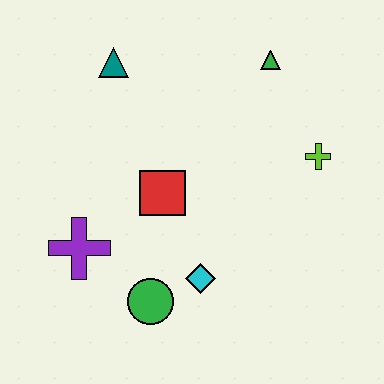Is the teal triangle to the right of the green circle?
No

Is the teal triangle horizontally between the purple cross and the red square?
Yes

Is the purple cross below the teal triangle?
Yes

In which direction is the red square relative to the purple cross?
The red square is to the right of the purple cross.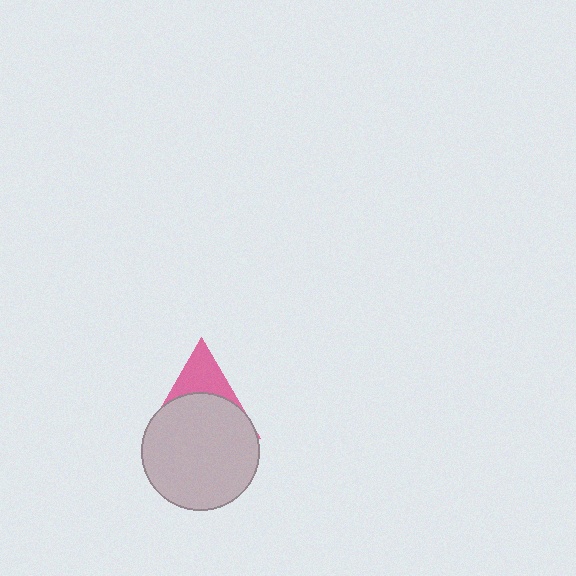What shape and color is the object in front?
The object in front is a light gray circle.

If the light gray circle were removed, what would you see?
You would see the complete pink triangle.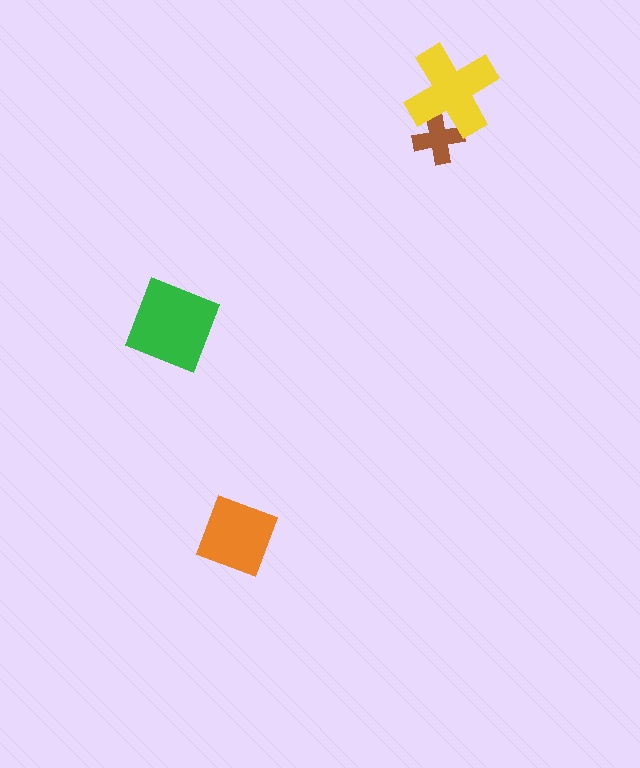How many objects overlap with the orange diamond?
0 objects overlap with the orange diamond.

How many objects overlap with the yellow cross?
1 object overlaps with the yellow cross.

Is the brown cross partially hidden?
Yes, it is partially covered by another shape.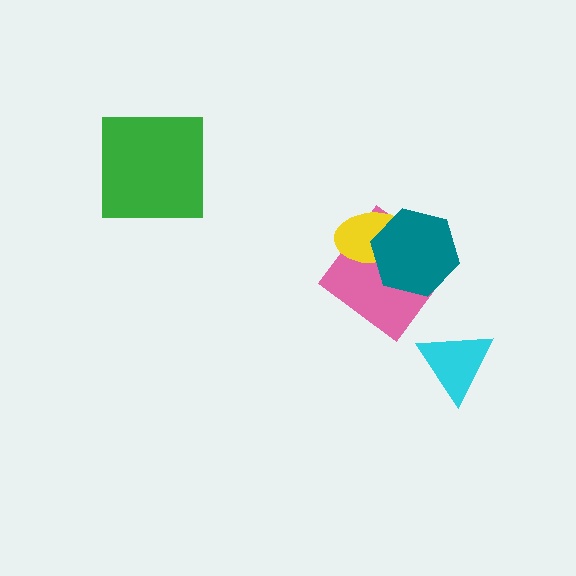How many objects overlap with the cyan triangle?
0 objects overlap with the cyan triangle.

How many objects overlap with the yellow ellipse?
2 objects overlap with the yellow ellipse.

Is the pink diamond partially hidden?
Yes, it is partially covered by another shape.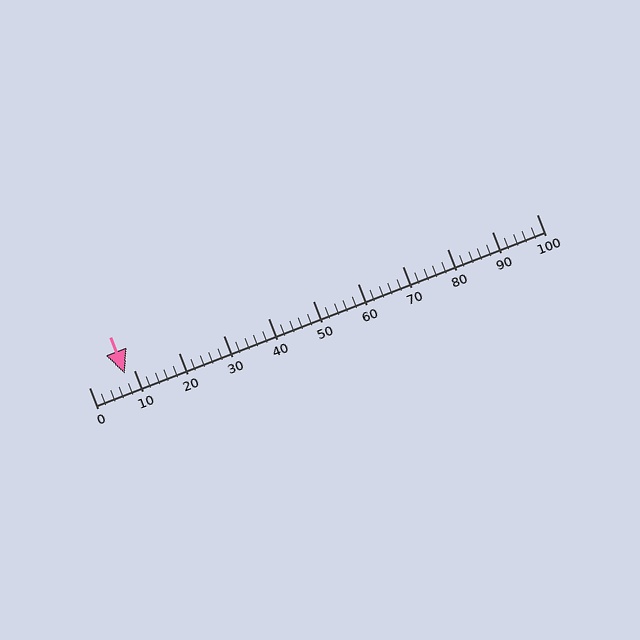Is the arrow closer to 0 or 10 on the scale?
The arrow is closer to 10.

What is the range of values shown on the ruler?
The ruler shows values from 0 to 100.